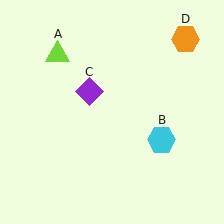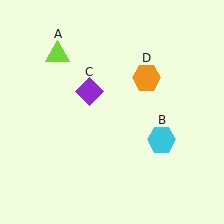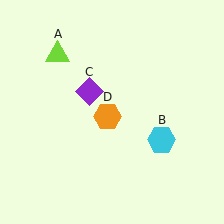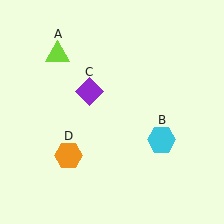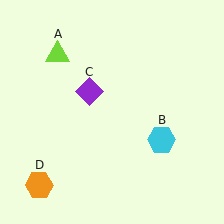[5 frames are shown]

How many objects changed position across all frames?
1 object changed position: orange hexagon (object D).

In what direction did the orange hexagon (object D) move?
The orange hexagon (object D) moved down and to the left.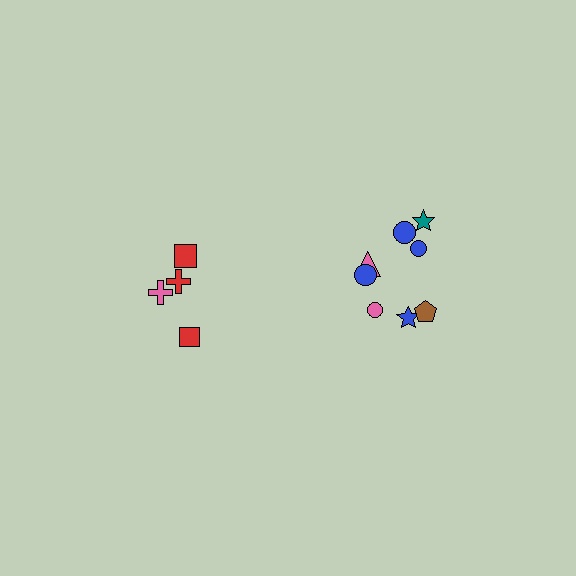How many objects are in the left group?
There are 4 objects.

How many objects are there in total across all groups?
There are 12 objects.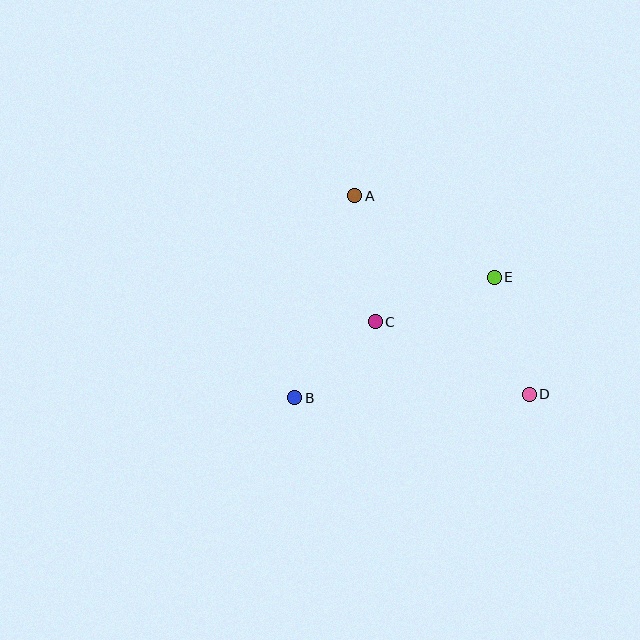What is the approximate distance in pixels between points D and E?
The distance between D and E is approximately 122 pixels.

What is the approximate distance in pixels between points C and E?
The distance between C and E is approximately 127 pixels.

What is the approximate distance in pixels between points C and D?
The distance between C and D is approximately 170 pixels.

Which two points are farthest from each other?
Points A and D are farthest from each other.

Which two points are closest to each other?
Points B and C are closest to each other.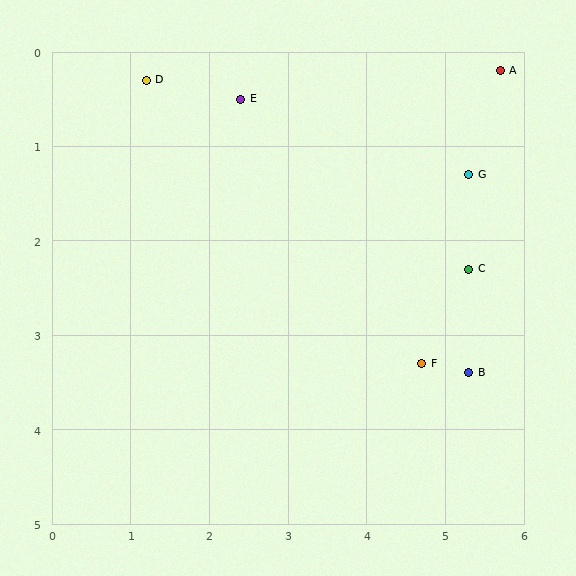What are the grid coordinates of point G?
Point G is at approximately (5.3, 1.3).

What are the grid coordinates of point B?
Point B is at approximately (5.3, 3.4).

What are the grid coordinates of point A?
Point A is at approximately (5.7, 0.2).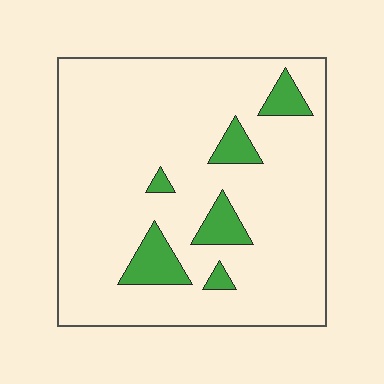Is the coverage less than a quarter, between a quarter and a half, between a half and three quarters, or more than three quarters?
Less than a quarter.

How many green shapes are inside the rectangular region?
6.